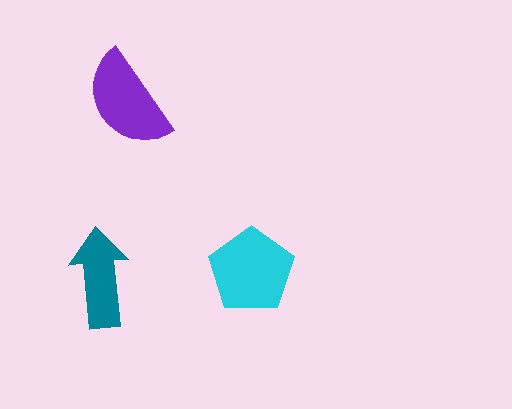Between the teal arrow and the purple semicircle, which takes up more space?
The purple semicircle.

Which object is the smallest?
The teal arrow.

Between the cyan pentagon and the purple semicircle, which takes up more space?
The cyan pentagon.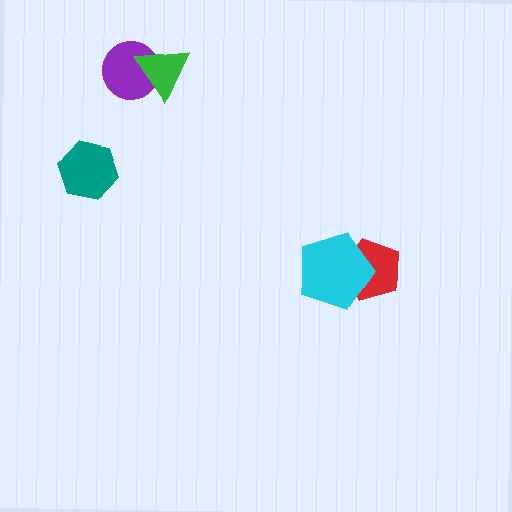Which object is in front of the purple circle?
The green triangle is in front of the purple circle.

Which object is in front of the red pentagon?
The cyan pentagon is in front of the red pentagon.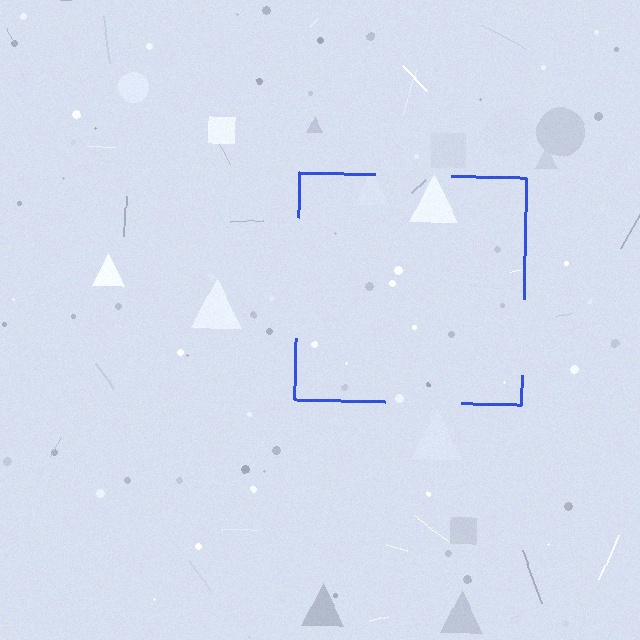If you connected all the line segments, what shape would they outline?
They would outline a square.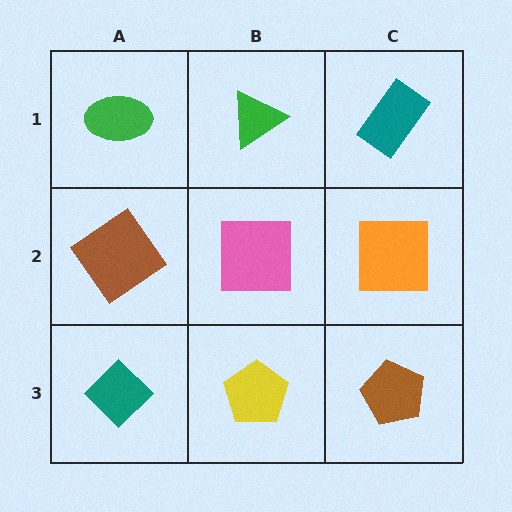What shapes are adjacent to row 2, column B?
A green triangle (row 1, column B), a yellow pentagon (row 3, column B), a brown diamond (row 2, column A), an orange square (row 2, column C).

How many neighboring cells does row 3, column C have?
2.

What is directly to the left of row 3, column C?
A yellow pentagon.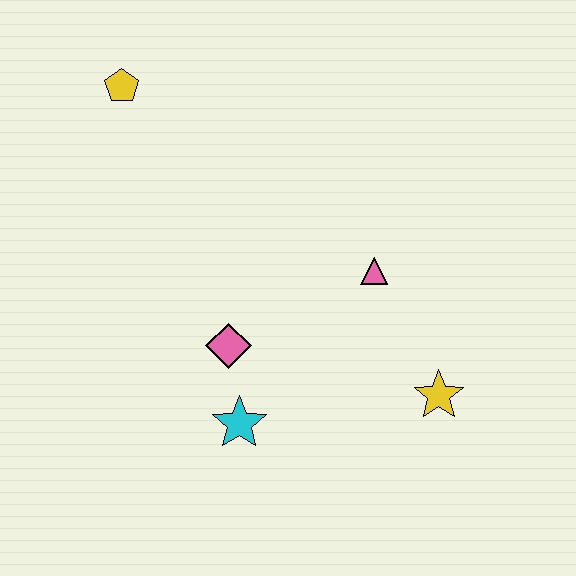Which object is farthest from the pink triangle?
The yellow pentagon is farthest from the pink triangle.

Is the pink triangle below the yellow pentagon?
Yes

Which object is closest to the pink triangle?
The yellow star is closest to the pink triangle.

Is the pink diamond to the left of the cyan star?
Yes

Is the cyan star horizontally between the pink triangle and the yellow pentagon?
Yes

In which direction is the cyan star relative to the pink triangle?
The cyan star is below the pink triangle.